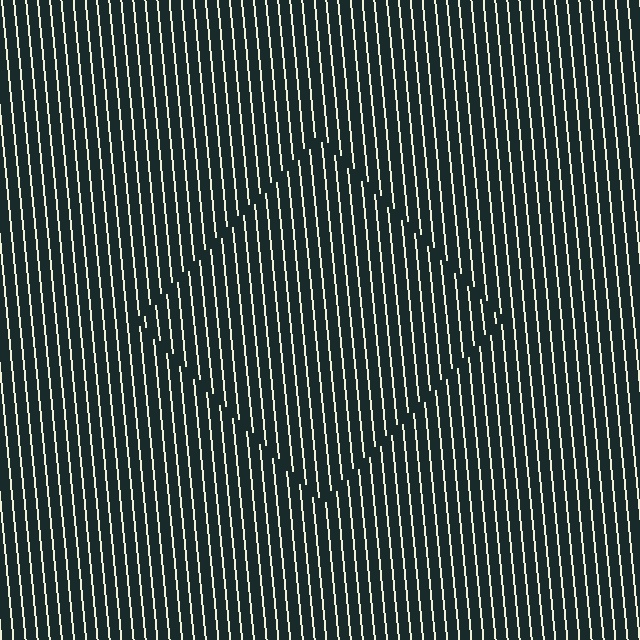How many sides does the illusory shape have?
4 sides — the line-ends trace a square.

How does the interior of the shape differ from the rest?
The interior of the shape contains the same grating, shifted by half a period — the contour is defined by the phase discontinuity where line-ends from the inner and outer gratings abut.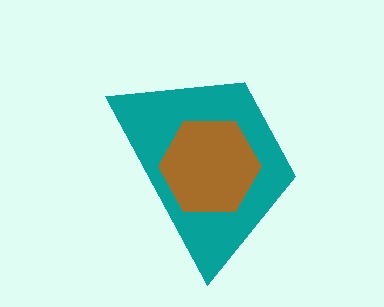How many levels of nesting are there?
2.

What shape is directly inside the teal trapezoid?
The brown hexagon.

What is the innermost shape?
The brown hexagon.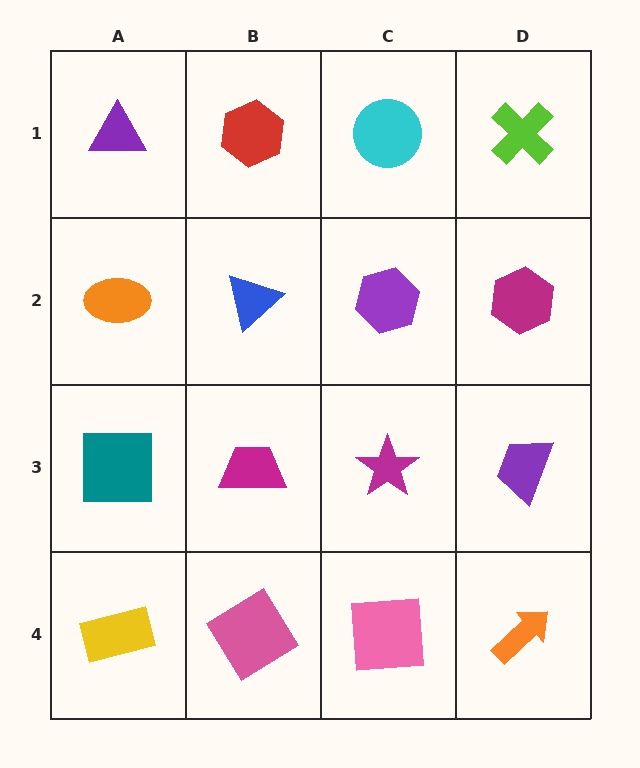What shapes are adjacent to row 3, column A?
An orange ellipse (row 2, column A), a yellow rectangle (row 4, column A), a magenta trapezoid (row 3, column B).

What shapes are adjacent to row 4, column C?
A magenta star (row 3, column C), a pink diamond (row 4, column B), an orange arrow (row 4, column D).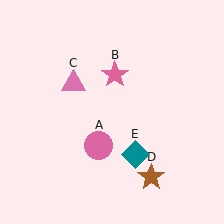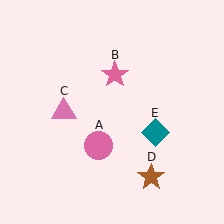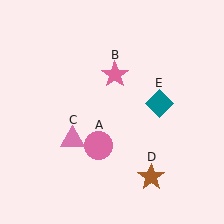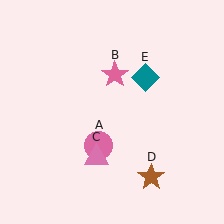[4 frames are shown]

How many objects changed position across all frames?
2 objects changed position: pink triangle (object C), teal diamond (object E).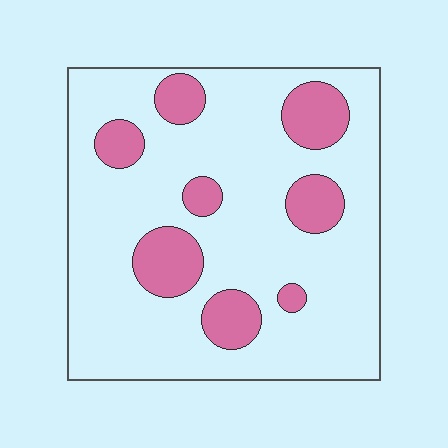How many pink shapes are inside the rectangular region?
8.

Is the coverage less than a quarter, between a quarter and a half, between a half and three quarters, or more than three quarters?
Less than a quarter.